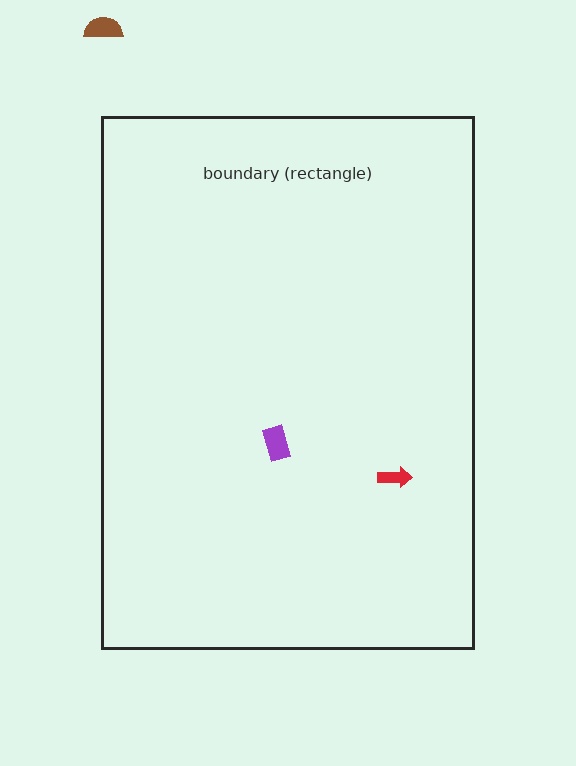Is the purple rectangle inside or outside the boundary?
Inside.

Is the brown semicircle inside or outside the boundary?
Outside.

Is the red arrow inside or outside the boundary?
Inside.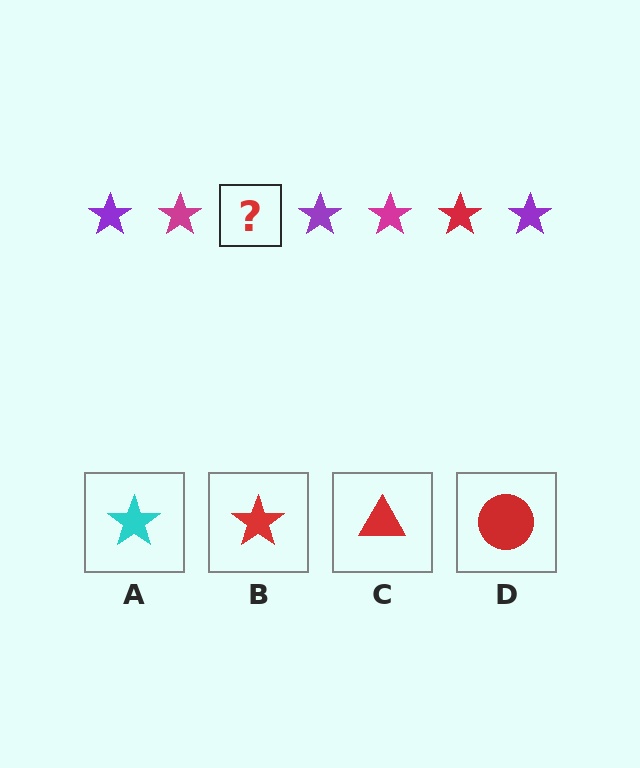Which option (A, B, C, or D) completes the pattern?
B.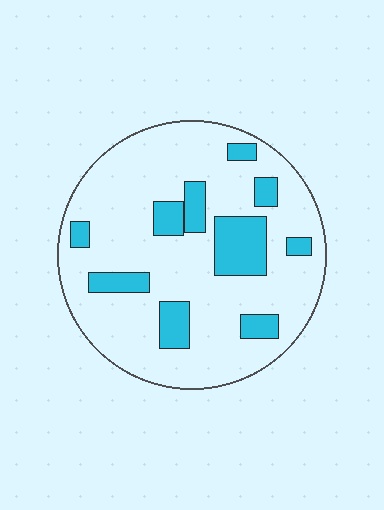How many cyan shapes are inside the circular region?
10.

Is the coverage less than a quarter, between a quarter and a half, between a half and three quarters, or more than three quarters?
Less than a quarter.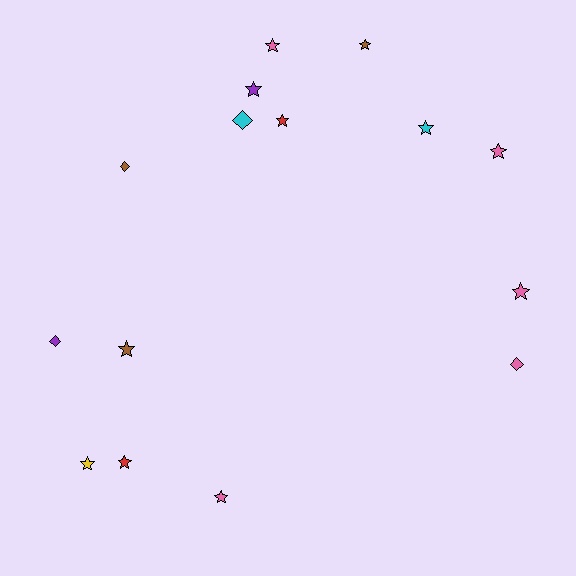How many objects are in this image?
There are 15 objects.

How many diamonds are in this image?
There are 4 diamonds.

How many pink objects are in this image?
There are 5 pink objects.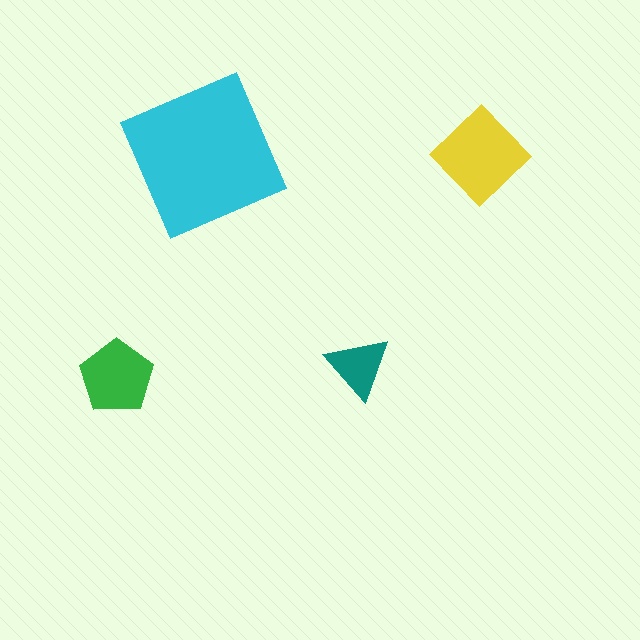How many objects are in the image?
There are 4 objects in the image.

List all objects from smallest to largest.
The teal triangle, the green pentagon, the yellow diamond, the cyan square.